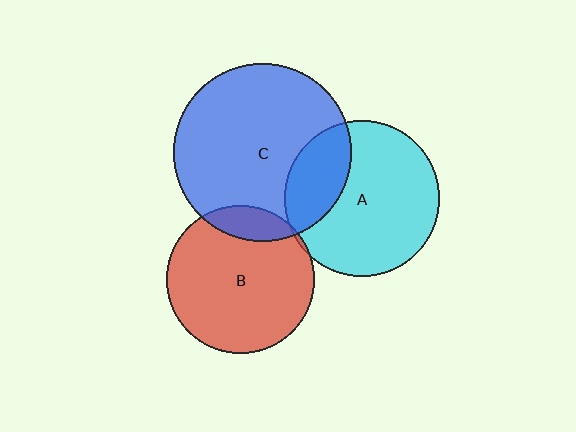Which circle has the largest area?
Circle C (blue).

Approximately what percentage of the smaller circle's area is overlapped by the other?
Approximately 5%.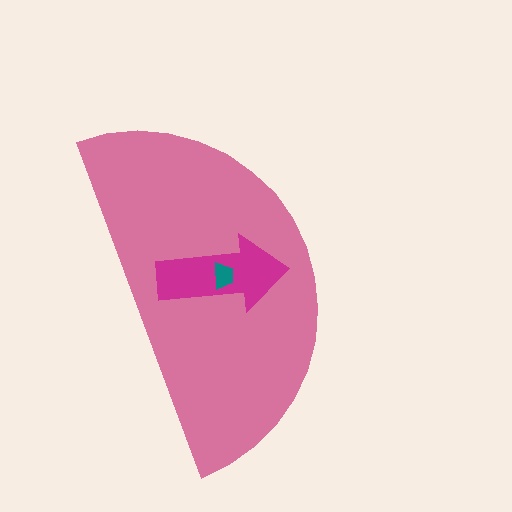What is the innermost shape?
The teal trapezoid.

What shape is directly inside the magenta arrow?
The teal trapezoid.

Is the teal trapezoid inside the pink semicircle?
Yes.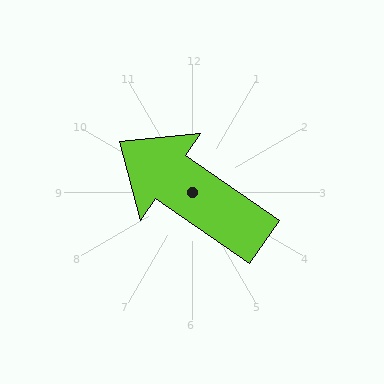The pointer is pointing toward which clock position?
Roughly 10 o'clock.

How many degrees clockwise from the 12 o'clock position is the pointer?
Approximately 305 degrees.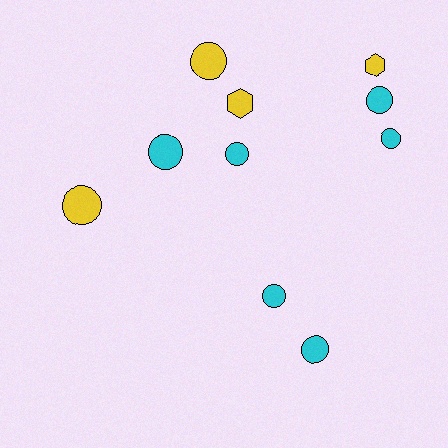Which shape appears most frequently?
Circle, with 8 objects.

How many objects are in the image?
There are 10 objects.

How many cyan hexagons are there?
There are no cyan hexagons.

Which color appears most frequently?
Cyan, with 6 objects.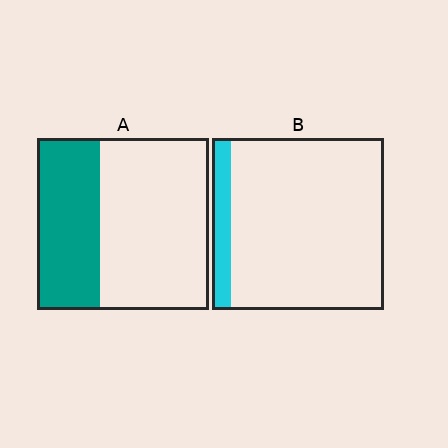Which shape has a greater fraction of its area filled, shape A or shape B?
Shape A.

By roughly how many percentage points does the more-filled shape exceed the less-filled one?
By roughly 25 percentage points (A over B).